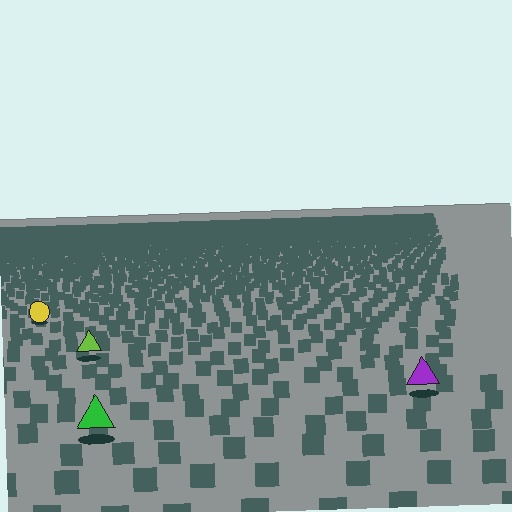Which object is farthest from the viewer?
The yellow circle is farthest from the viewer. It appears smaller and the ground texture around it is denser.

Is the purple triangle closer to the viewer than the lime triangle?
Yes. The purple triangle is closer — you can tell from the texture gradient: the ground texture is coarser near it.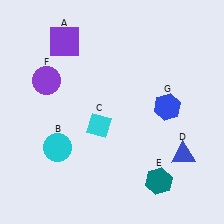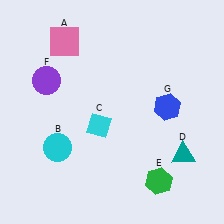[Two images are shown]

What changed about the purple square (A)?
In Image 1, A is purple. In Image 2, it changed to pink.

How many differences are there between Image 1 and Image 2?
There are 3 differences between the two images.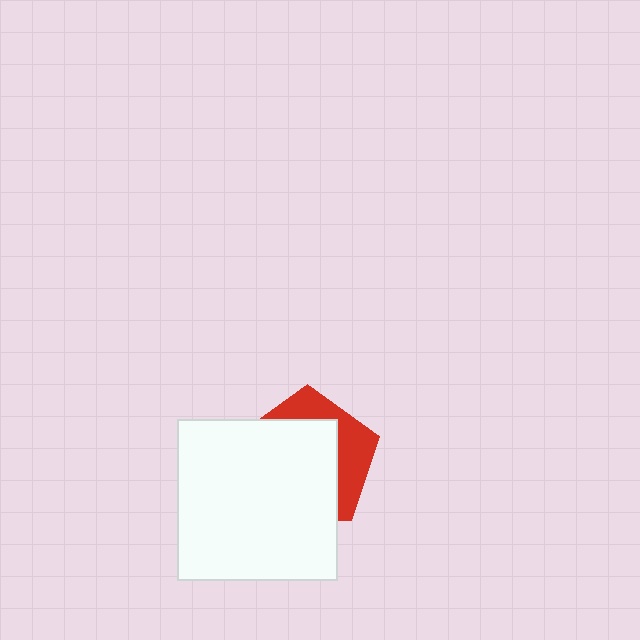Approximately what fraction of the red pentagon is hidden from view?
Roughly 66% of the red pentagon is hidden behind the white square.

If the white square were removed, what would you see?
You would see the complete red pentagon.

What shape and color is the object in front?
The object in front is a white square.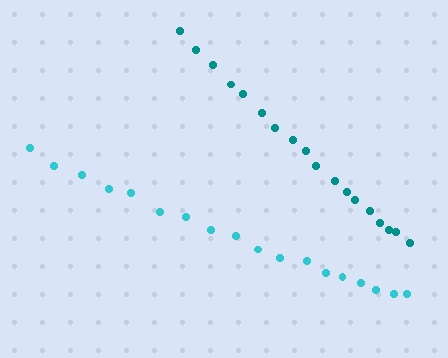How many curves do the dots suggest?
There are 2 distinct paths.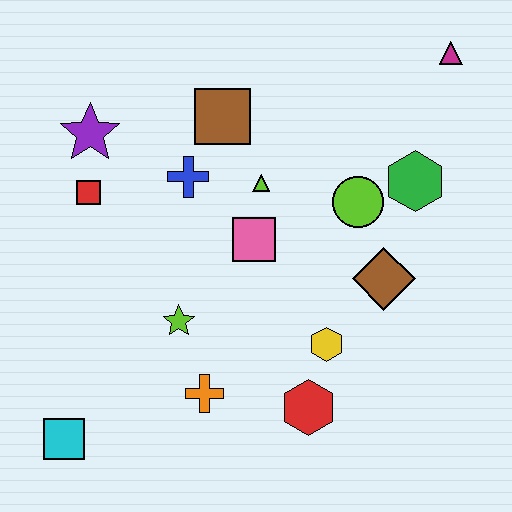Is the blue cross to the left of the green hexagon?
Yes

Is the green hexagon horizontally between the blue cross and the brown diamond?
No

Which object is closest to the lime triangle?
The pink square is closest to the lime triangle.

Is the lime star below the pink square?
Yes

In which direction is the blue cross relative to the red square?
The blue cross is to the right of the red square.